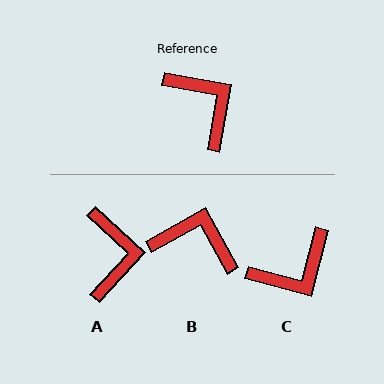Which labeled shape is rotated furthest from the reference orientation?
C, about 95 degrees away.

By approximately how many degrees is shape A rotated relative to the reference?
Approximately 33 degrees clockwise.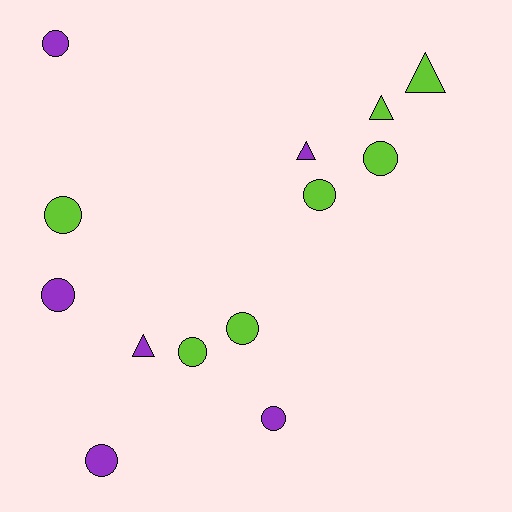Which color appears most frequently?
Lime, with 7 objects.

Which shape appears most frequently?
Circle, with 9 objects.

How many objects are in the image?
There are 13 objects.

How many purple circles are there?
There are 4 purple circles.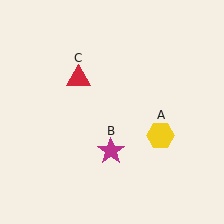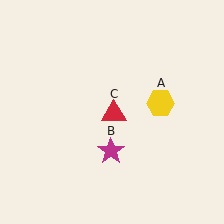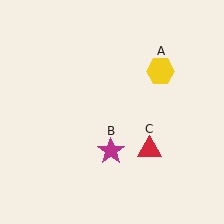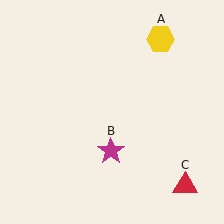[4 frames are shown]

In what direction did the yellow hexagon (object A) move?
The yellow hexagon (object A) moved up.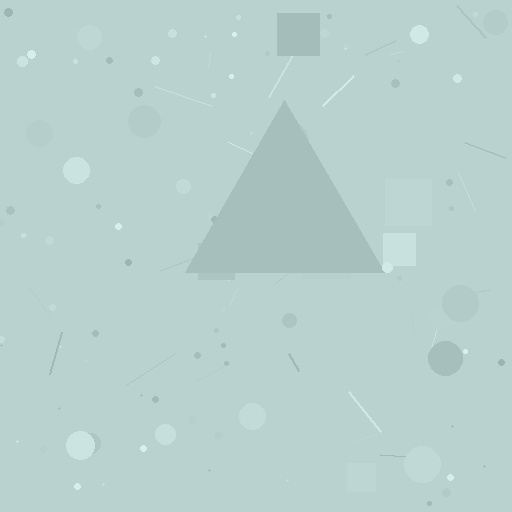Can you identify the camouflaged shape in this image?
The camouflaged shape is a triangle.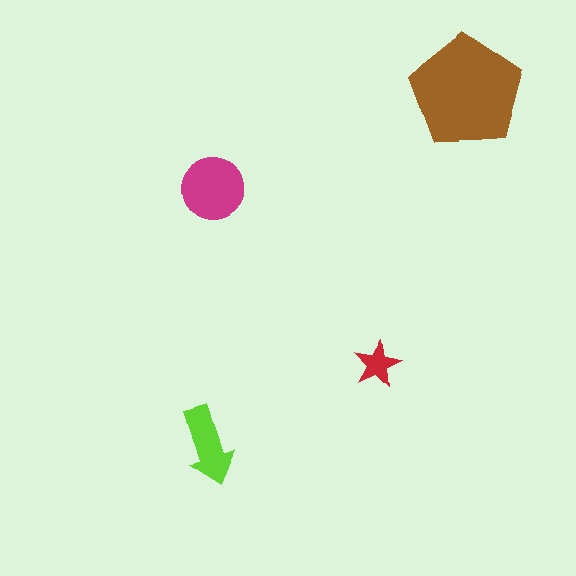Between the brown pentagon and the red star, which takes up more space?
The brown pentagon.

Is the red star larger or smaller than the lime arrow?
Smaller.